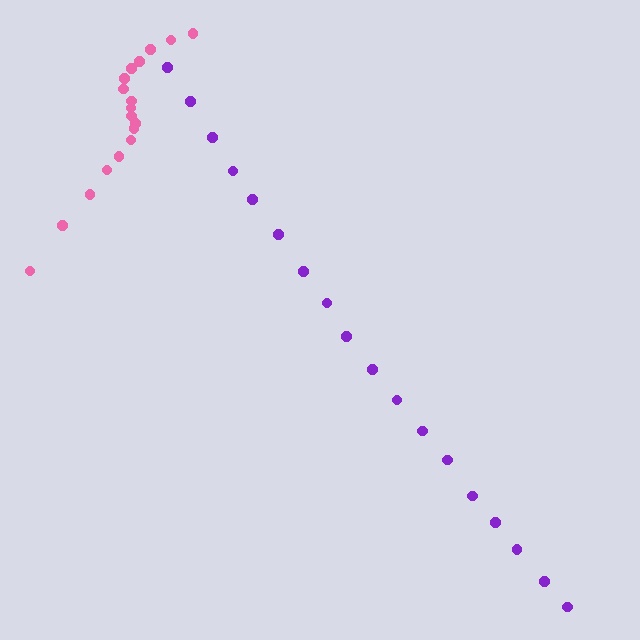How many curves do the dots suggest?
There are 2 distinct paths.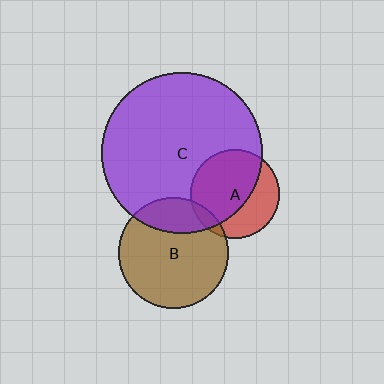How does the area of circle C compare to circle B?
Approximately 2.1 times.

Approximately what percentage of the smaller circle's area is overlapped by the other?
Approximately 20%.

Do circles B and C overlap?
Yes.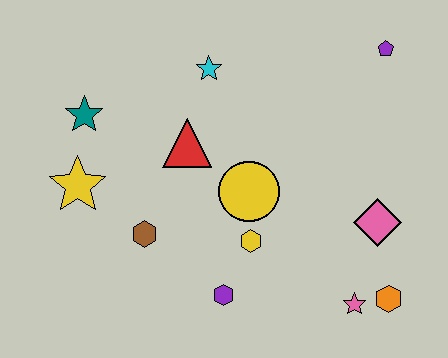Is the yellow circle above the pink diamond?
Yes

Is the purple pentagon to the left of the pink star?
No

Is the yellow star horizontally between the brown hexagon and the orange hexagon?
No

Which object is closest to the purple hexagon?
The yellow hexagon is closest to the purple hexagon.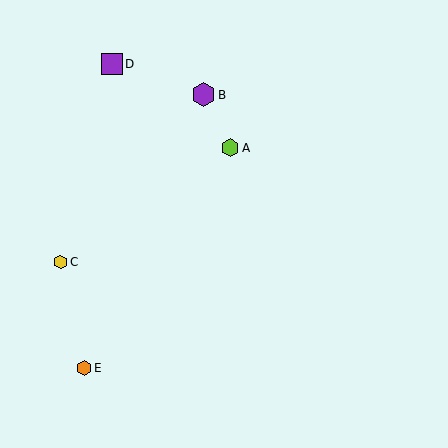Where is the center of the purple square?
The center of the purple square is at (112, 64).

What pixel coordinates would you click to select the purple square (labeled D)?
Click at (112, 64) to select the purple square D.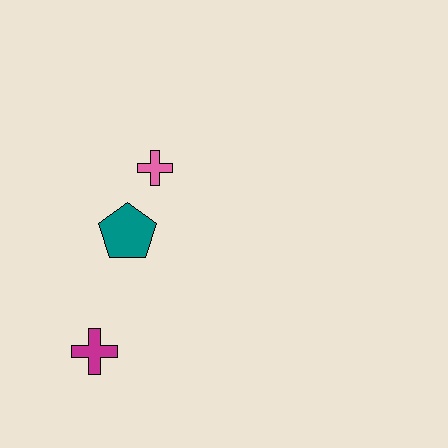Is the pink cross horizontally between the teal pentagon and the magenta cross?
No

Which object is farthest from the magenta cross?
The pink cross is farthest from the magenta cross.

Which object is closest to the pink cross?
The teal pentagon is closest to the pink cross.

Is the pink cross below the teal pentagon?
No